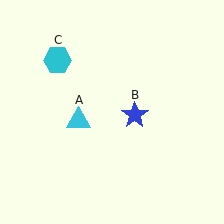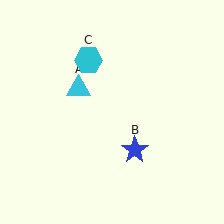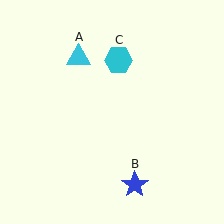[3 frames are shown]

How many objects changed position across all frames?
3 objects changed position: cyan triangle (object A), blue star (object B), cyan hexagon (object C).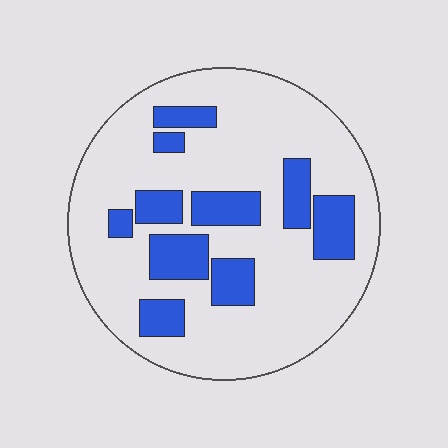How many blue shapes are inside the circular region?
10.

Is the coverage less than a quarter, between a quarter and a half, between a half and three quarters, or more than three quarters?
Less than a quarter.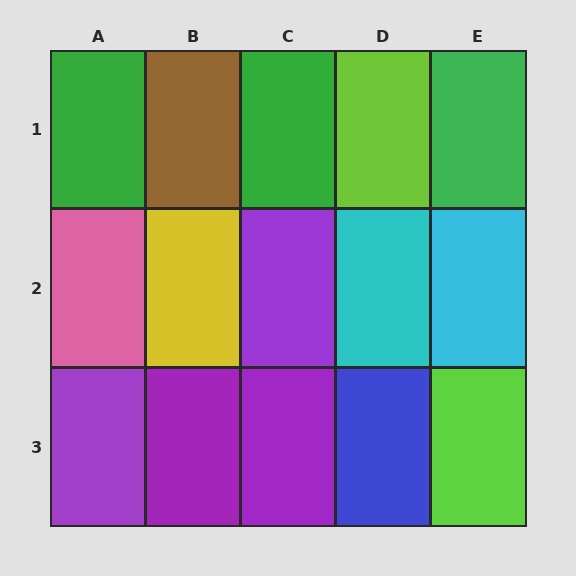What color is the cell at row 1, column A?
Green.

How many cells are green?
3 cells are green.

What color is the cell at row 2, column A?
Pink.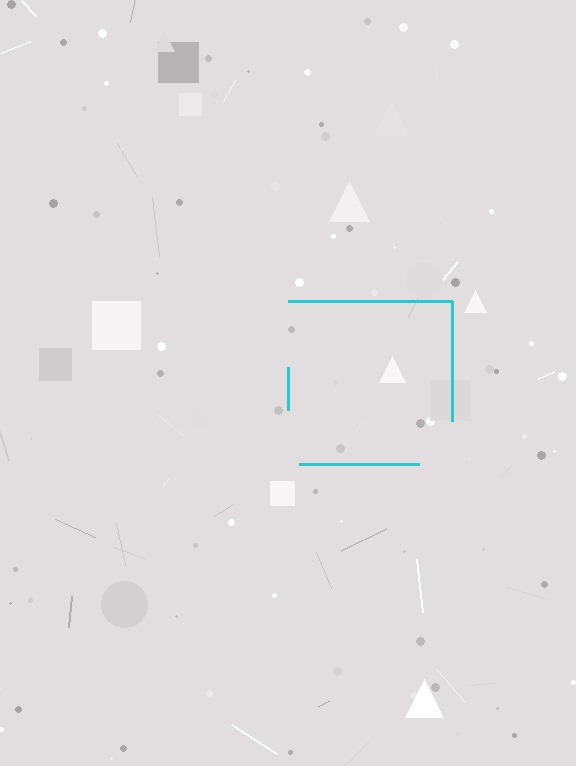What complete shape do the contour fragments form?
The contour fragments form a square.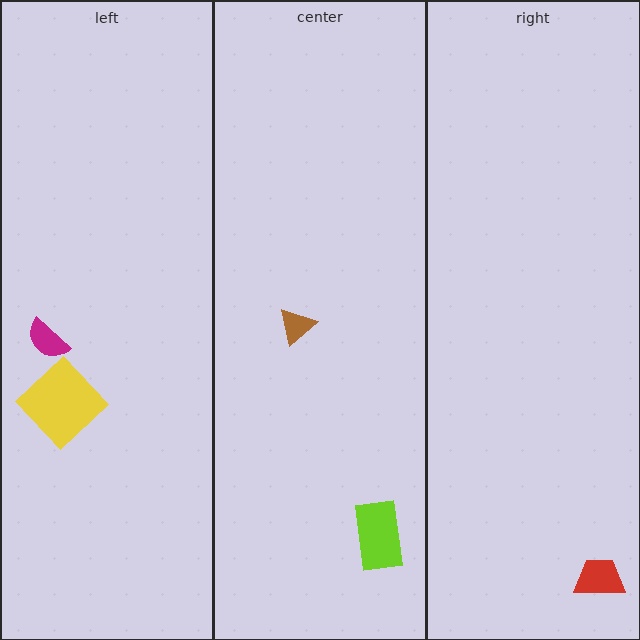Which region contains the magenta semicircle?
The left region.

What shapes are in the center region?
The brown triangle, the lime rectangle.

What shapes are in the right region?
The red trapezoid.